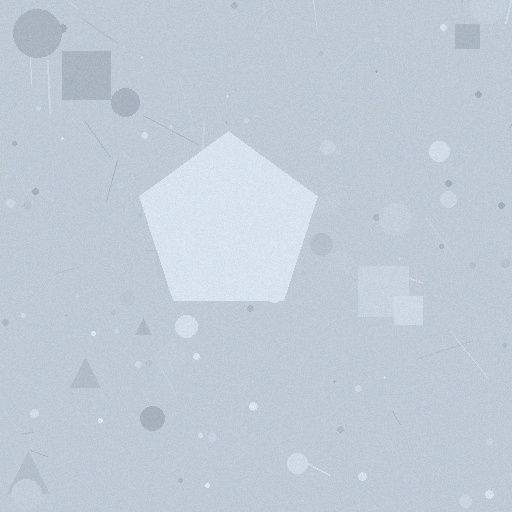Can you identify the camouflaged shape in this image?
The camouflaged shape is a pentagon.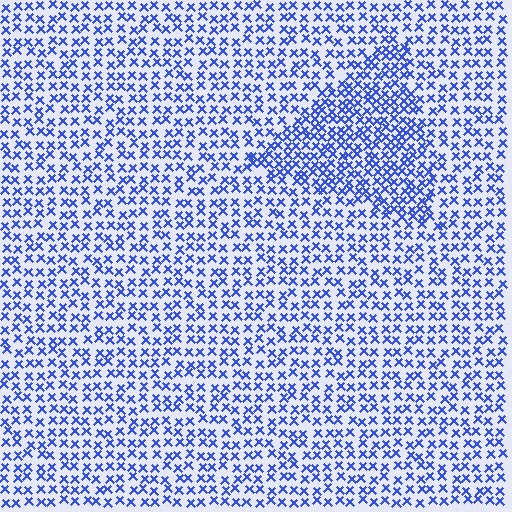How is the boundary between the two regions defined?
The boundary is defined by a change in element density (approximately 1.7x ratio). All elements are the same color, size, and shape.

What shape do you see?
I see a triangle.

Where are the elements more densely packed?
The elements are more densely packed inside the triangle boundary.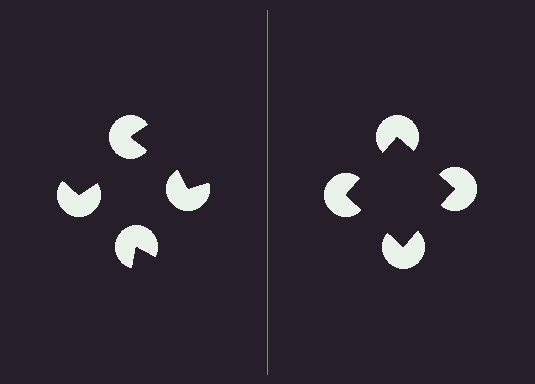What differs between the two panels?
The pac-man discs are positioned identically on both sides; only the wedge orientations differ. On the right they align to a square; on the left they are misaligned.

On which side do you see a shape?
An illusory square appears on the right side. On the left side the wedge cuts are rotated, so no coherent shape forms.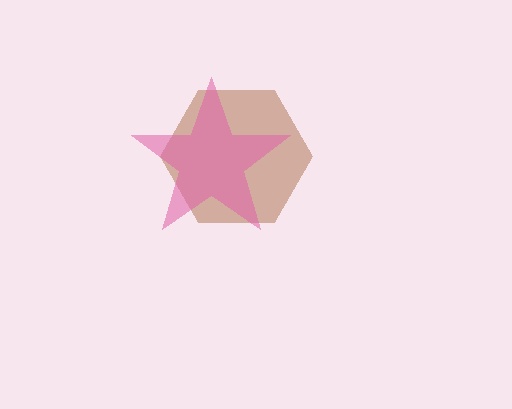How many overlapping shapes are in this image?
There are 2 overlapping shapes in the image.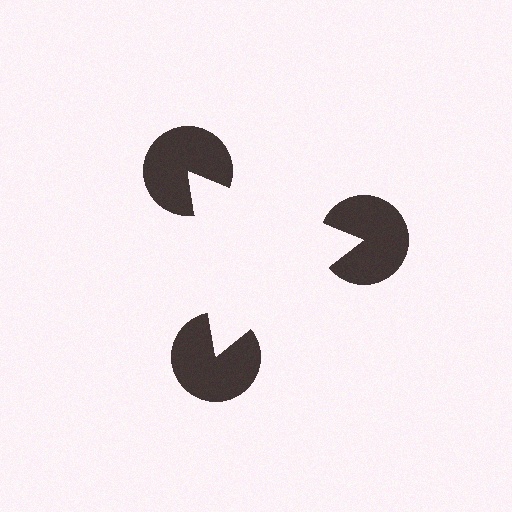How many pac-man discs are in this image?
There are 3 — one at each vertex of the illusory triangle.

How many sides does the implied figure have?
3 sides.